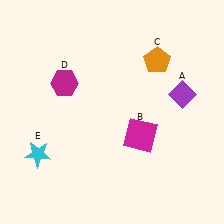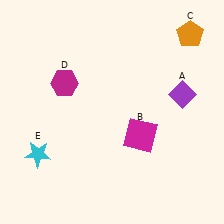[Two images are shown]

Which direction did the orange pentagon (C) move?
The orange pentagon (C) moved right.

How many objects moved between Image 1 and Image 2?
1 object moved between the two images.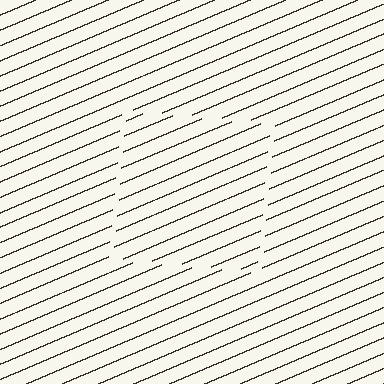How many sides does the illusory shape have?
4 sides — the line-ends trace a square.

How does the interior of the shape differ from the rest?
The interior of the shape contains the same grating, shifted by half a period — the contour is defined by the phase discontinuity where line-ends from the inner and outer gratings abut.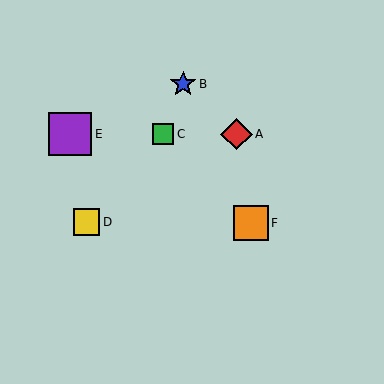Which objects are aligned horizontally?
Objects A, C, E are aligned horizontally.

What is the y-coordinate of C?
Object C is at y≈134.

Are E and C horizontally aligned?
Yes, both are at y≈134.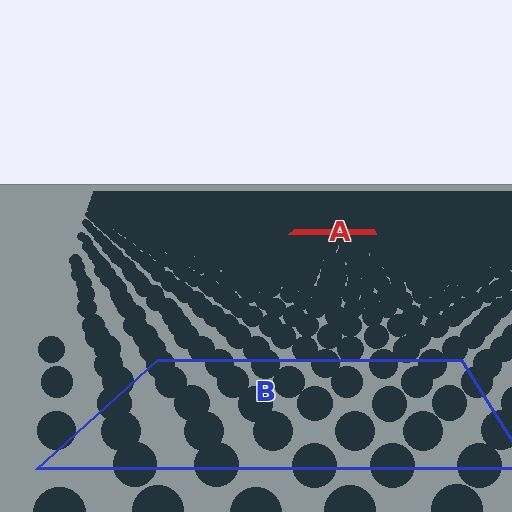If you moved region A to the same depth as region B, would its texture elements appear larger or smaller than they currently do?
They would appear larger. At a closer depth, the same texture elements are projected at a bigger on-screen size.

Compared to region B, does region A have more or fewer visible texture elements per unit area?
Region A has more texture elements per unit area — they are packed more densely because it is farther away.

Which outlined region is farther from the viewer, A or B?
Region A is farther from the viewer — the texture elements inside it appear smaller and more densely packed.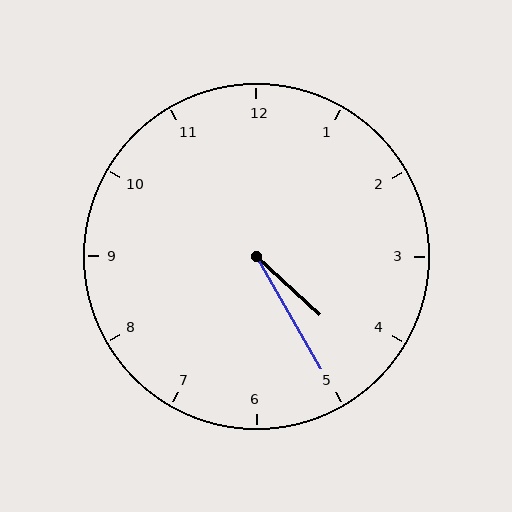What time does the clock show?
4:25.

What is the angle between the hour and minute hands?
Approximately 18 degrees.